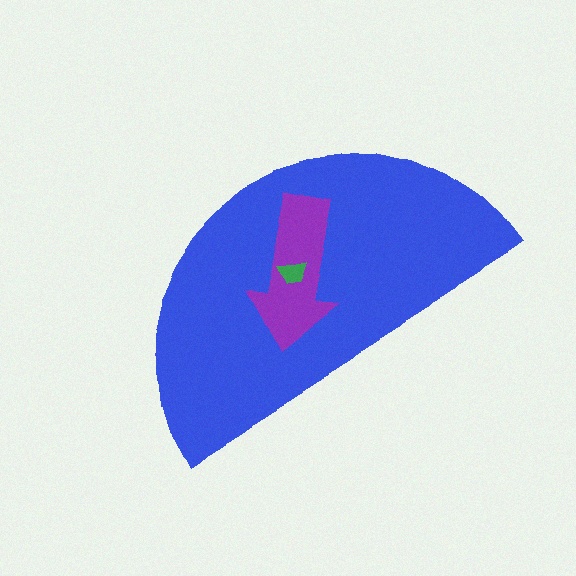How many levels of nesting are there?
3.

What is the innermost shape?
The green trapezoid.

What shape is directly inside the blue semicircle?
The purple arrow.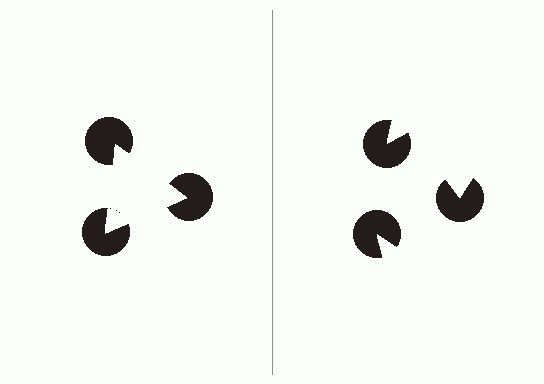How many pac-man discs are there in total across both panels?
6 — 3 on each side.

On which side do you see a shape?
An illusory triangle appears on the left side. On the right side the wedge cuts are rotated, so no coherent shape forms.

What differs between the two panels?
The pac-man discs are positioned identically on both sides; only the wedge orientations differ. On the left they align to a triangle; on the right they are misaligned.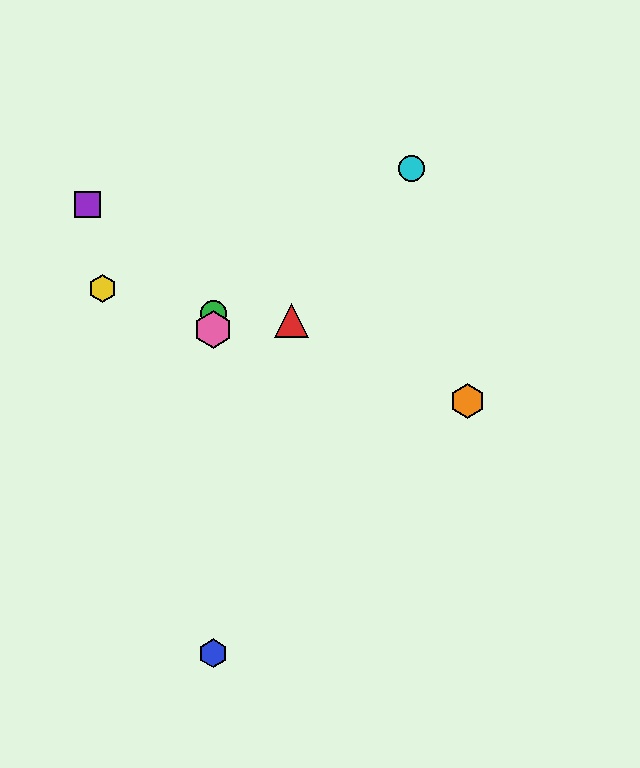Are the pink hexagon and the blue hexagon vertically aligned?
Yes, both are at x≈213.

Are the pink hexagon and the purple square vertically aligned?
No, the pink hexagon is at x≈213 and the purple square is at x≈87.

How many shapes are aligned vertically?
3 shapes (the blue hexagon, the green circle, the pink hexagon) are aligned vertically.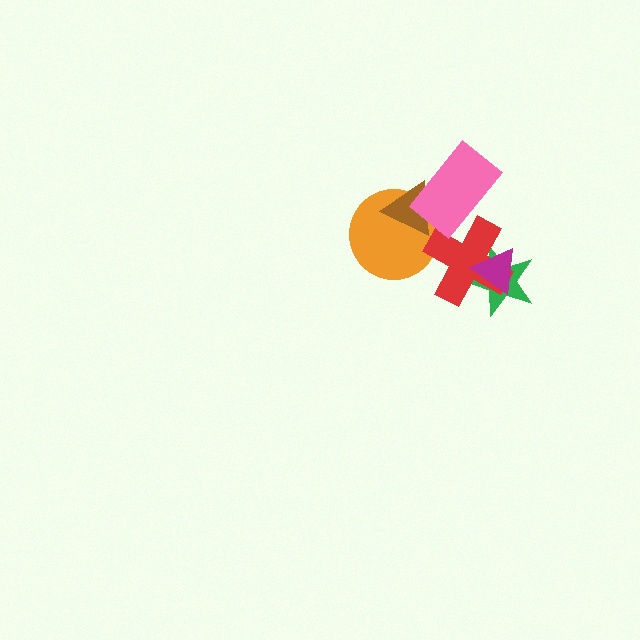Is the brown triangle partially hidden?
Yes, it is partially covered by another shape.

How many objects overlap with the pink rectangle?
3 objects overlap with the pink rectangle.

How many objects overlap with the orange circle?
3 objects overlap with the orange circle.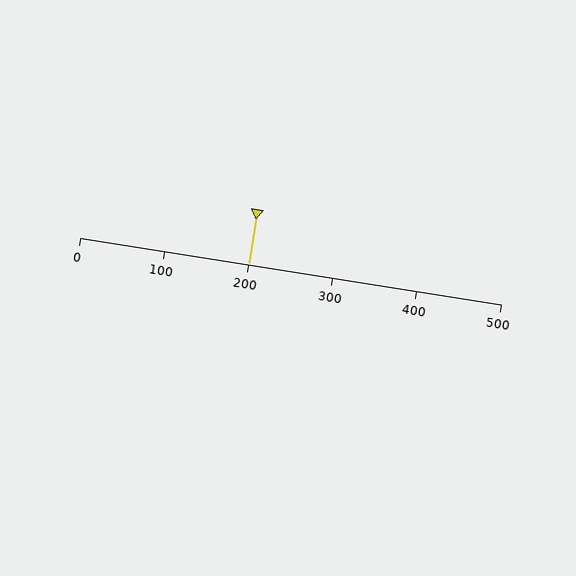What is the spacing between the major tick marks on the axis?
The major ticks are spaced 100 apart.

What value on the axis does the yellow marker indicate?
The marker indicates approximately 200.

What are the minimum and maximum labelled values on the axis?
The axis runs from 0 to 500.